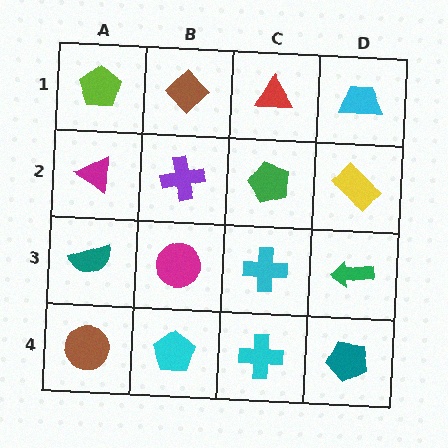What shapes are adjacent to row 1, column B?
A purple cross (row 2, column B), a lime pentagon (row 1, column A), a red triangle (row 1, column C).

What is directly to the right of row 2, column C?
A yellow rectangle.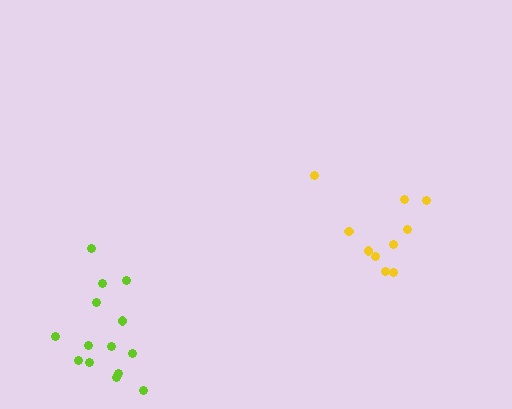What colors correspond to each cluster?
The clusters are colored: lime, yellow.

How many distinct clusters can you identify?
There are 2 distinct clusters.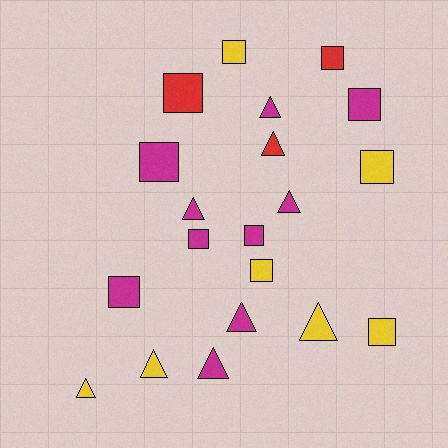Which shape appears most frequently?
Square, with 11 objects.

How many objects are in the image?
There are 20 objects.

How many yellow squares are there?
There are 4 yellow squares.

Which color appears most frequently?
Magenta, with 10 objects.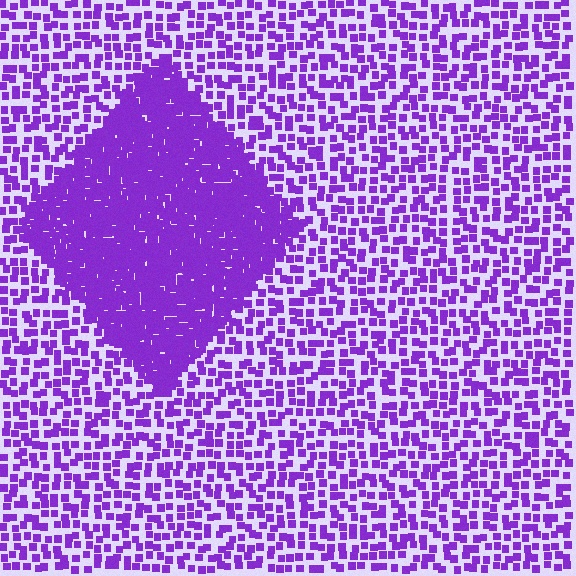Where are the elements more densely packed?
The elements are more densely packed inside the diamond boundary.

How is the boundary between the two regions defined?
The boundary is defined by a change in element density (approximately 2.8x ratio). All elements are the same color, size, and shape.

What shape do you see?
I see a diamond.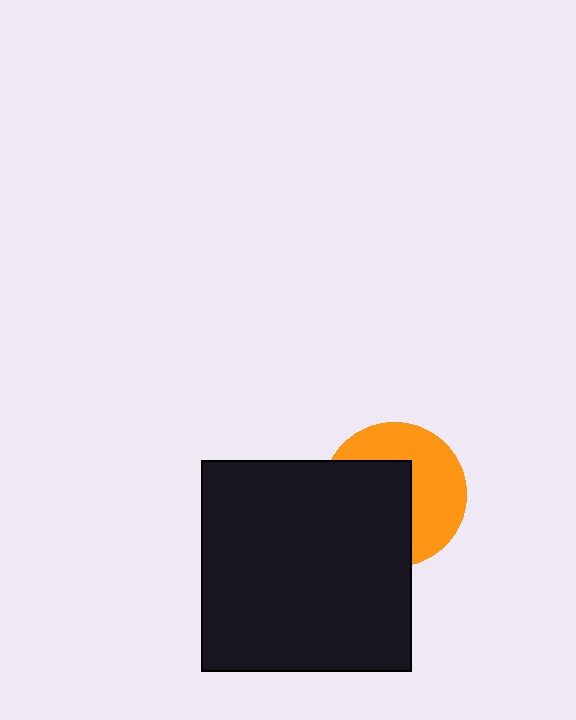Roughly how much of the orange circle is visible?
About half of it is visible (roughly 49%).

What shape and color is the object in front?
The object in front is a black square.